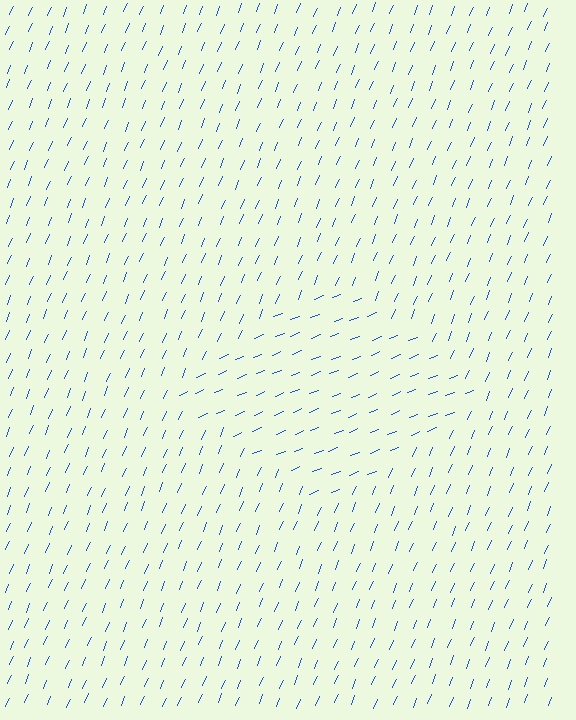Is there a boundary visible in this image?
Yes, there is a texture boundary formed by a change in line orientation.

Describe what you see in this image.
The image is filled with small blue line segments. A diamond region in the image has lines oriented differently from the surrounding lines, creating a visible texture boundary.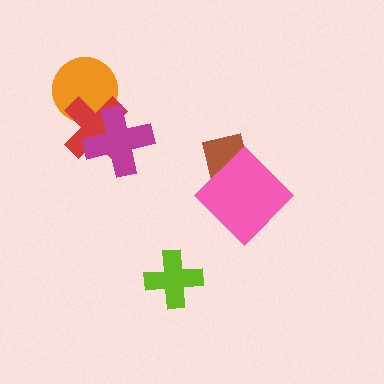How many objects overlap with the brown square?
1 object overlaps with the brown square.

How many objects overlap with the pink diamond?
1 object overlaps with the pink diamond.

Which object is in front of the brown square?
The pink diamond is in front of the brown square.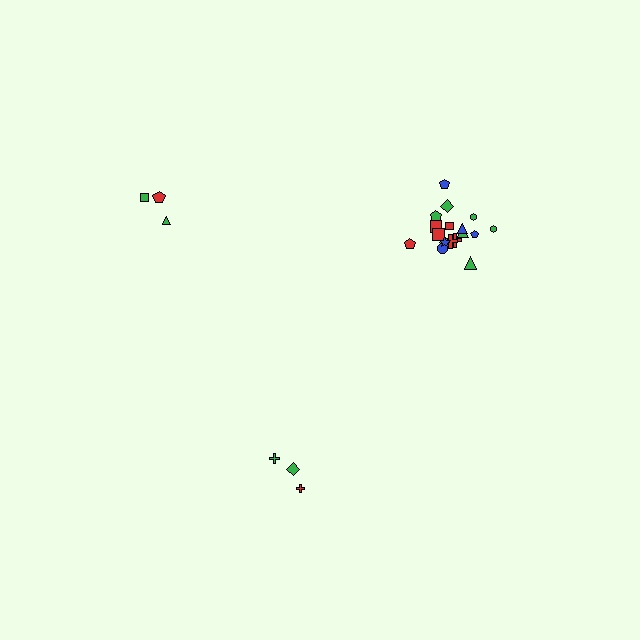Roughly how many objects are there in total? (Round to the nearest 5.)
Roughly 25 objects in total.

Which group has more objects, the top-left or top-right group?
The top-right group.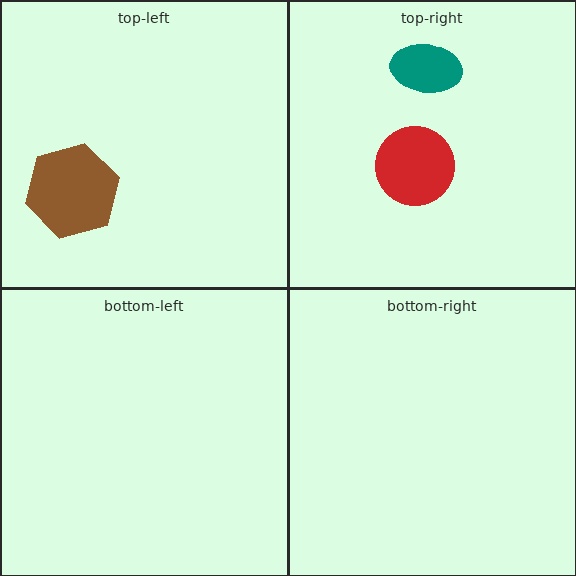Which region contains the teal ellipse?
The top-right region.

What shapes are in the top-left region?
The brown hexagon.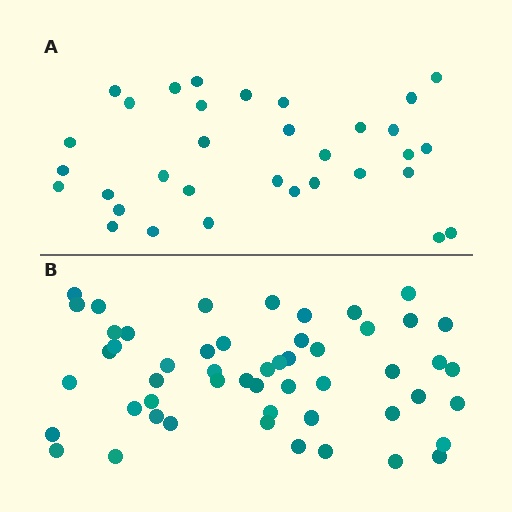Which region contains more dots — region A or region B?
Region B (the bottom region) has more dots.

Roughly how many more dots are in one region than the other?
Region B has approximately 20 more dots than region A.